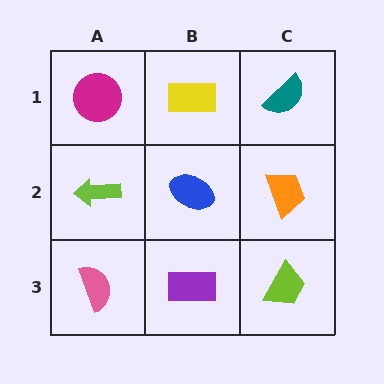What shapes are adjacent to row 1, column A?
A lime arrow (row 2, column A), a yellow rectangle (row 1, column B).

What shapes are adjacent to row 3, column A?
A lime arrow (row 2, column A), a purple rectangle (row 3, column B).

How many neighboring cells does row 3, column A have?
2.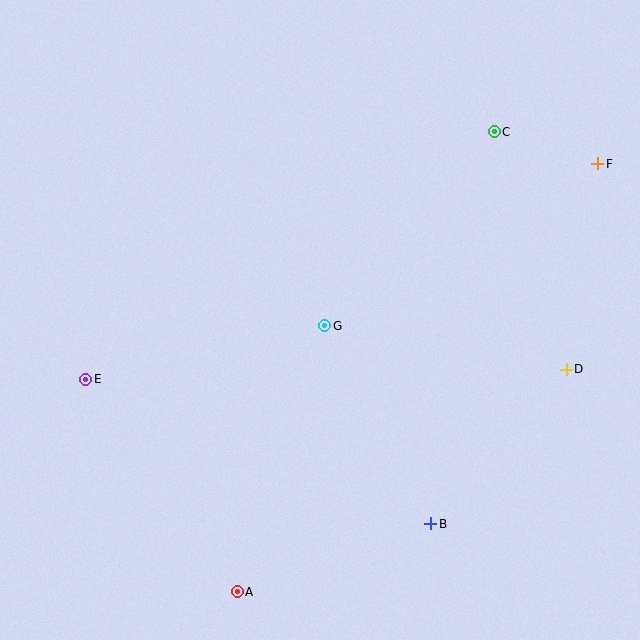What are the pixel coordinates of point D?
Point D is at (566, 369).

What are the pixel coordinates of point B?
Point B is at (431, 524).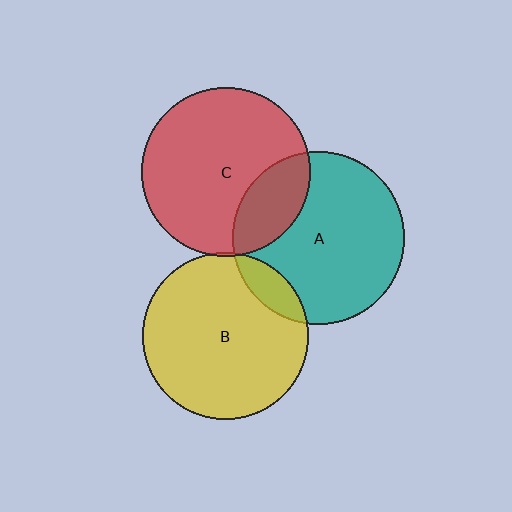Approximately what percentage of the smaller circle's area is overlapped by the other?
Approximately 10%.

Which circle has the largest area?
Circle A (teal).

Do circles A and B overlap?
Yes.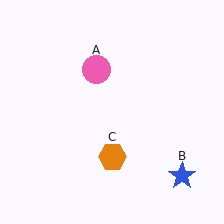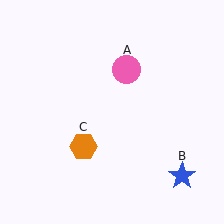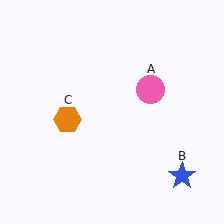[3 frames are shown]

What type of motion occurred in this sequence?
The pink circle (object A), orange hexagon (object C) rotated clockwise around the center of the scene.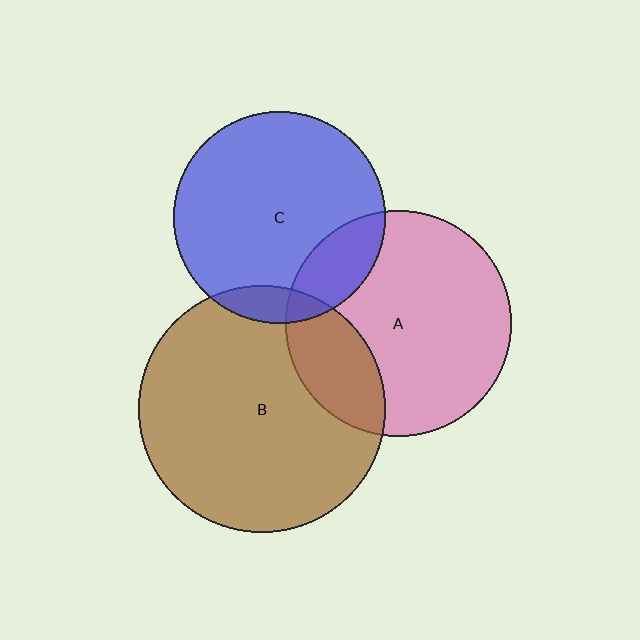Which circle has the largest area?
Circle B (brown).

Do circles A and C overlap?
Yes.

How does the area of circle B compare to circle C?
Approximately 1.4 times.